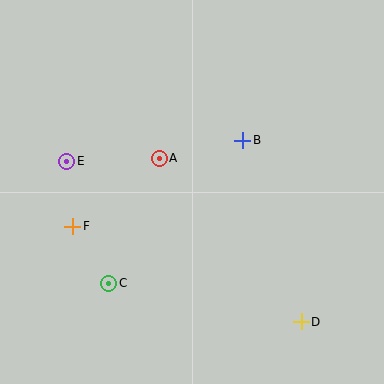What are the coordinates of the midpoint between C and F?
The midpoint between C and F is at (91, 255).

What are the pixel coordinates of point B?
Point B is at (243, 140).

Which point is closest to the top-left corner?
Point E is closest to the top-left corner.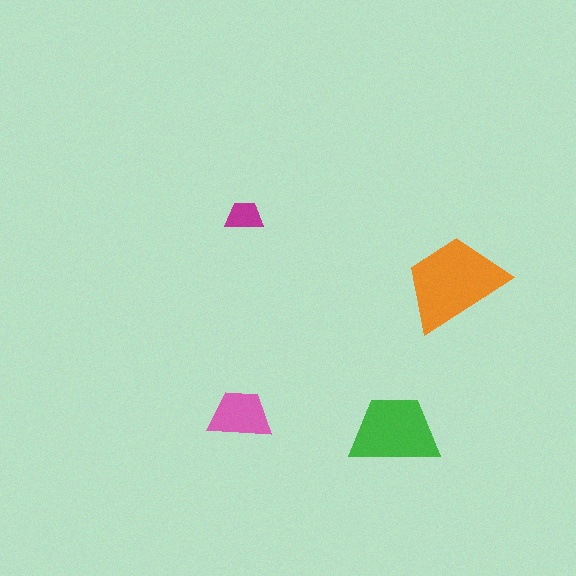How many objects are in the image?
There are 4 objects in the image.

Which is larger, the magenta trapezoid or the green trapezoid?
The green one.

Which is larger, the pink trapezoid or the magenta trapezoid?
The pink one.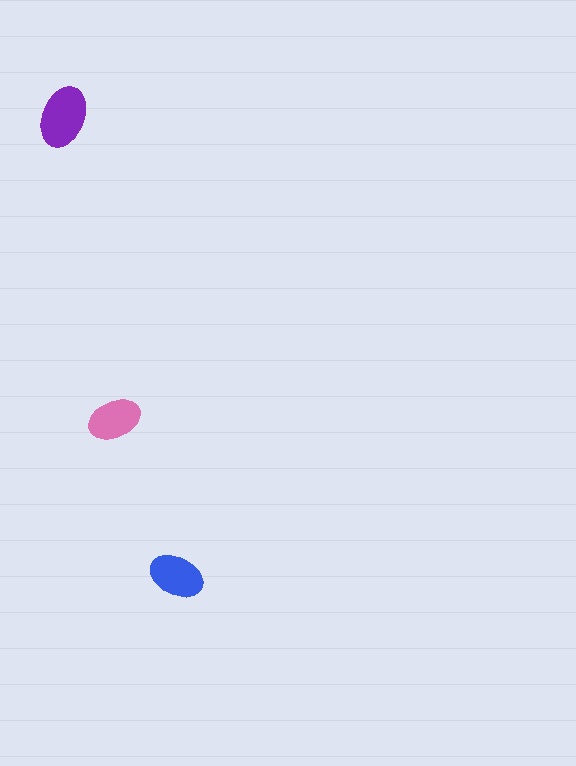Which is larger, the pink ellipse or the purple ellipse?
The purple one.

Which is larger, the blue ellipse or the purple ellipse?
The purple one.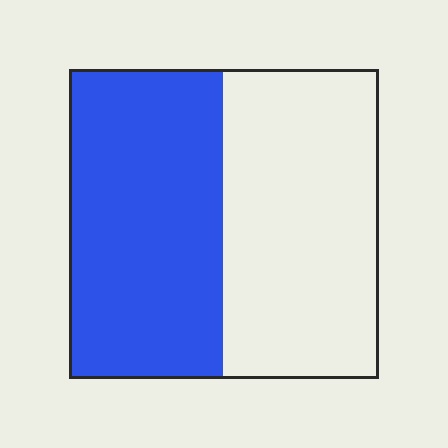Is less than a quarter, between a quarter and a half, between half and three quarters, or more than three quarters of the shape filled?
Between a quarter and a half.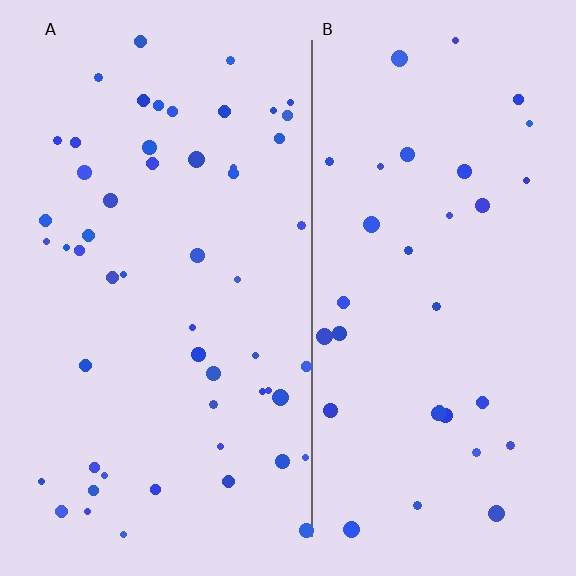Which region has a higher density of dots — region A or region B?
A (the left).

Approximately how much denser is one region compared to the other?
Approximately 1.6× — region A over region B.